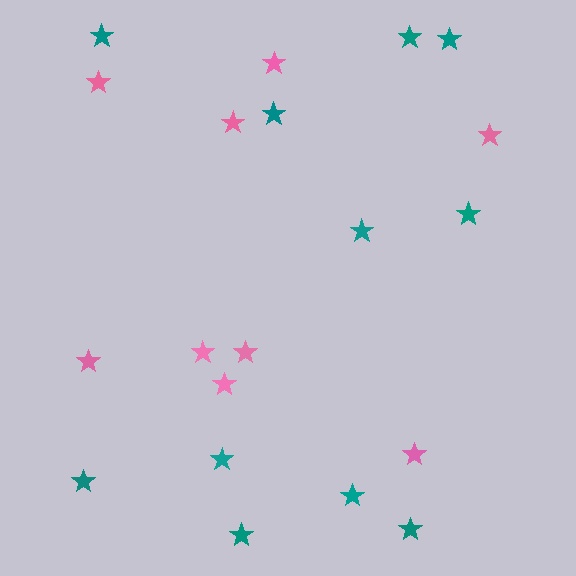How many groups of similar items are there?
There are 2 groups: one group of pink stars (9) and one group of teal stars (11).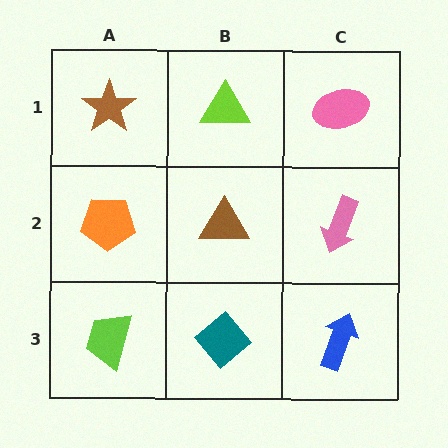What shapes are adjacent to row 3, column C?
A pink arrow (row 2, column C), a teal diamond (row 3, column B).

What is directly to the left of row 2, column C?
A brown triangle.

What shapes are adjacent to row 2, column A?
A brown star (row 1, column A), a lime trapezoid (row 3, column A), a brown triangle (row 2, column B).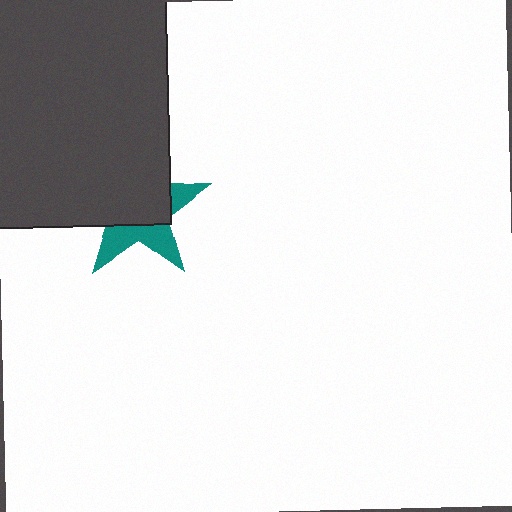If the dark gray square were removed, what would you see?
You would see the complete teal star.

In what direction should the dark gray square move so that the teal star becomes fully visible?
The dark gray square should move toward the upper-left. That is the shortest direction to clear the overlap and leave the teal star fully visible.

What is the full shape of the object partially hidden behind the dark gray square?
The partially hidden object is a teal star.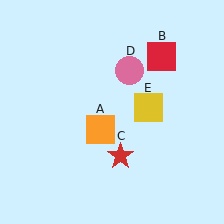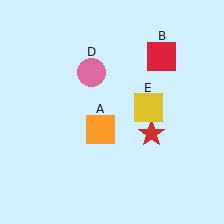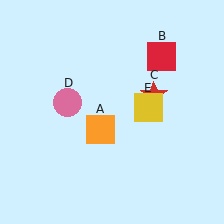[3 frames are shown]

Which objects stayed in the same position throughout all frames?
Orange square (object A) and red square (object B) and yellow square (object E) remained stationary.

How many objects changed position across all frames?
2 objects changed position: red star (object C), pink circle (object D).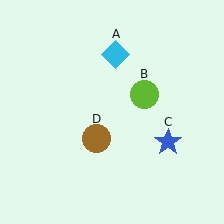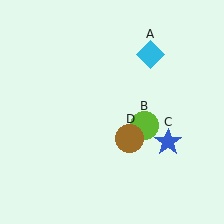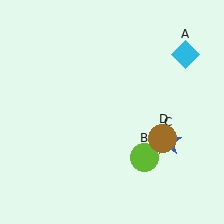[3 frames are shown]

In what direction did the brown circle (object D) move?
The brown circle (object D) moved right.